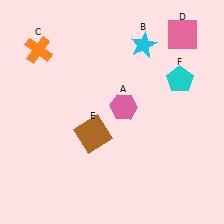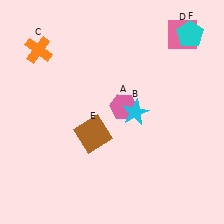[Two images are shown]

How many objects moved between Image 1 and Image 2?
2 objects moved between the two images.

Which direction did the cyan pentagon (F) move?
The cyan pentagon (F) moved up.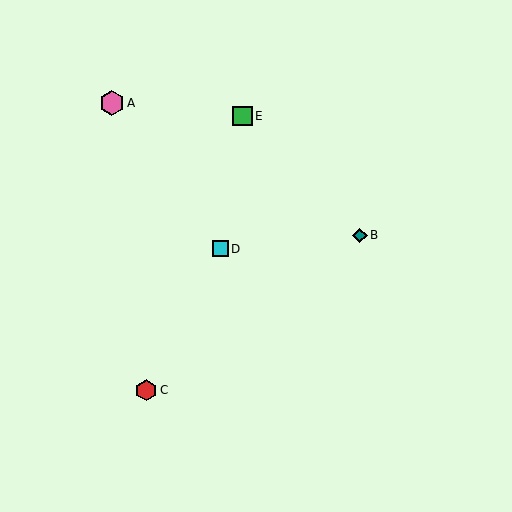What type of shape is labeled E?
Shape E is a green square.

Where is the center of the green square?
The center of the green square is at (242, 116).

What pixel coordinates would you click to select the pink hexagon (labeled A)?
Click at (112, 103) to select the pink hexagon A.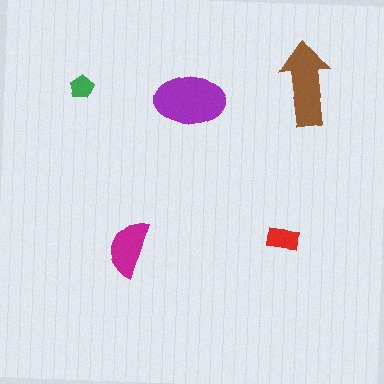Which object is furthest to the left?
The green pentagon is leftmost.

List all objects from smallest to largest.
The green pentagon, the red rectangle, the magenta semicircle, the brown arrow, the purple ellipse.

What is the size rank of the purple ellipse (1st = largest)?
1st.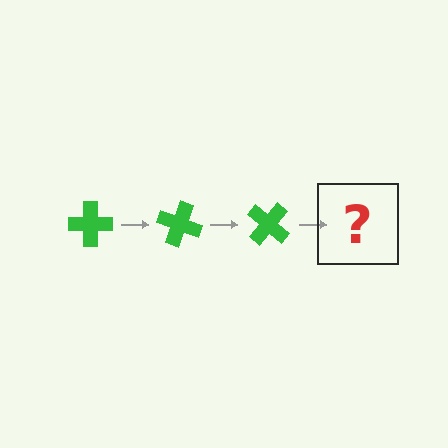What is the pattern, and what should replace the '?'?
The pattern is that the cross rotates 20 degrees each step. The '?' should be a green cross rotated 60 degrees.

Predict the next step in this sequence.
The next step is a green cross rotated 60 degrees.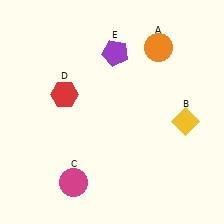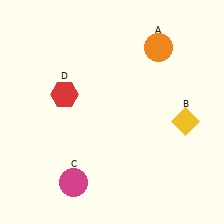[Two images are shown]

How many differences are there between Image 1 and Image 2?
There is 1 difference between the two images.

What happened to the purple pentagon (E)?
The purple pentagon (E) was removed in Image 2. It was in the top-right area of Image 1.